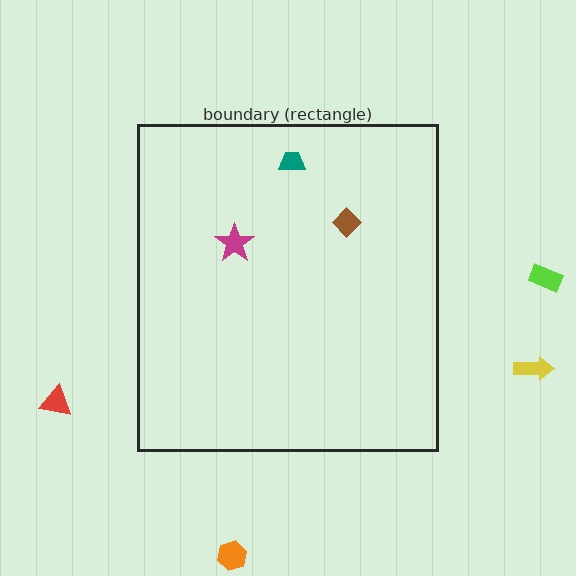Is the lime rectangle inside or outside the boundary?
Outside.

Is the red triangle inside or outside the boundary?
Outside.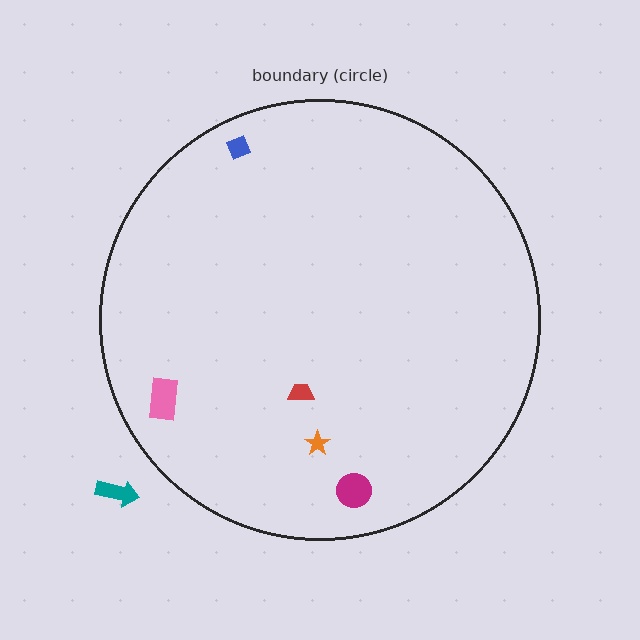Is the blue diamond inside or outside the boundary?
Inside.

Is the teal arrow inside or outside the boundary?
Outside.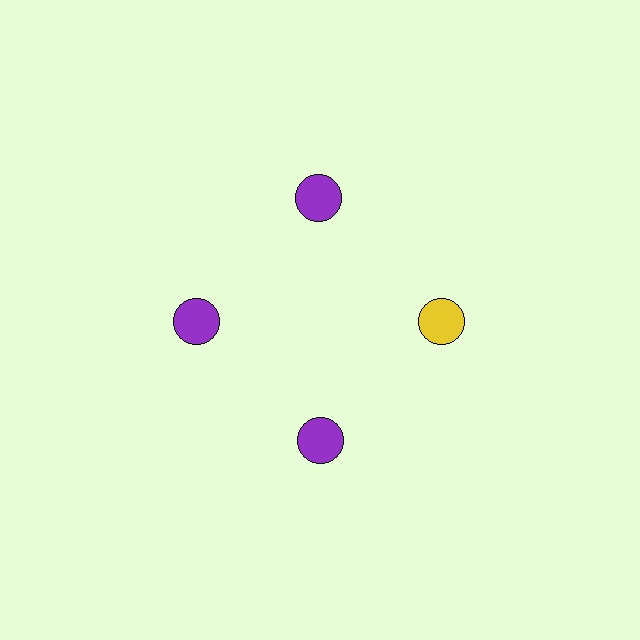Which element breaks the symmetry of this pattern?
The yellow circle at roughly the 3 o'clock position breaks the symmetry. All other shapes are purple circles.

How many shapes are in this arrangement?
There are 4 shapes arranged in a ring pattern.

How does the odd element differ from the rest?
It has a different color: yellow instead of purple.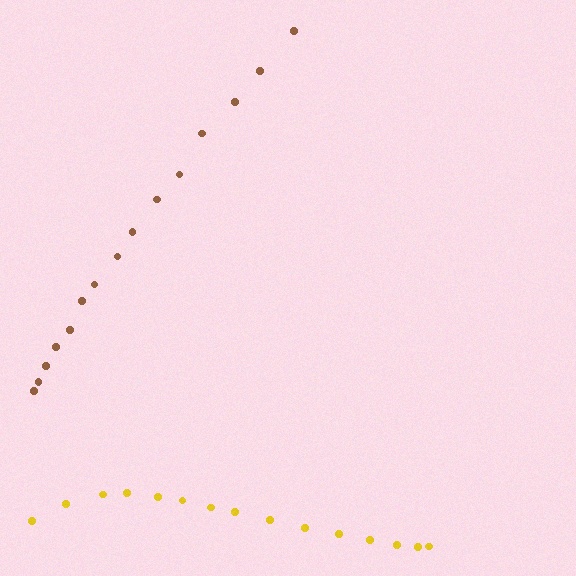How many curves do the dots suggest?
There are 2 distinct paths.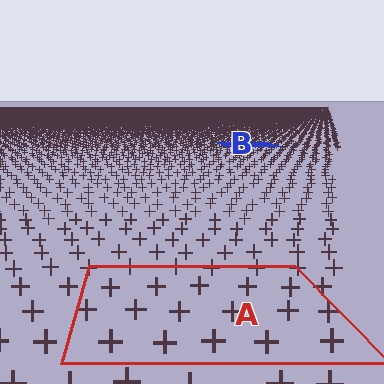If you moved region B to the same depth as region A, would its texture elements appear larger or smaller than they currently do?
They would appear larger. At a closer depth, the same texture elements are projected at a bigger on-screen size.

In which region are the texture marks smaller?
The texture marks are smaller in region B, because it is farther away.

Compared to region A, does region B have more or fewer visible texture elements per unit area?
Region B has more texture elements per unit area — they are packed more densely because it is farther away.